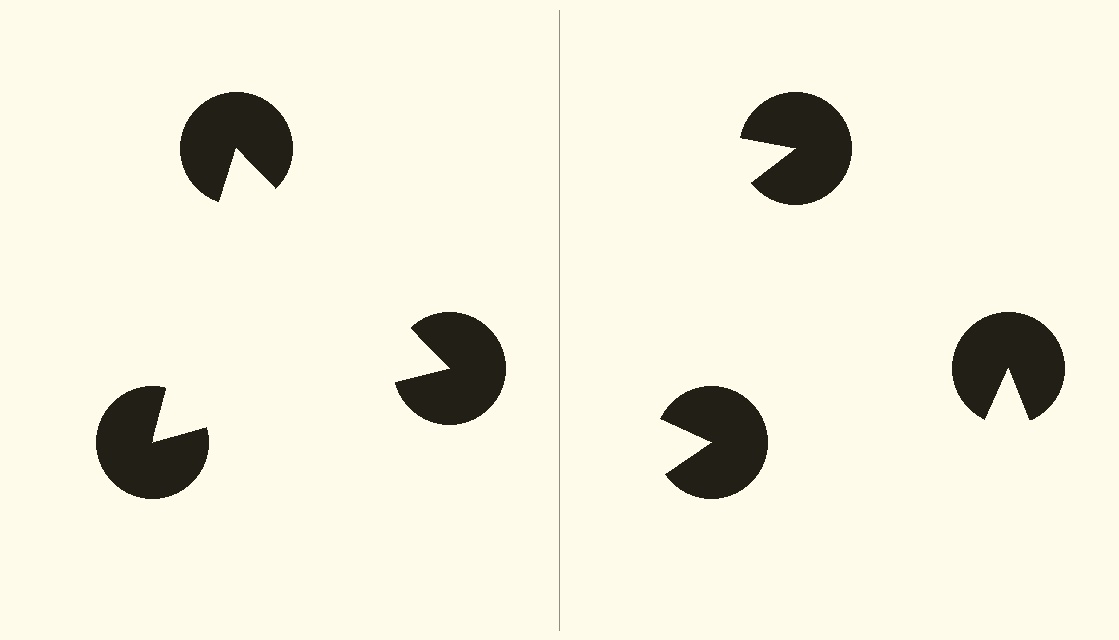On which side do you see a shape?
An illusory triangle appears on the left side. On the right side the wedge cuts are rotated, so no coherent shape forms.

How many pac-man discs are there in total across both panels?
6 — 3 on each side.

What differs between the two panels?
The pac-man discs are positioned identically on both sides; only the wedge orientations differ. On the left they align to a triangle; on the right they are misaligned.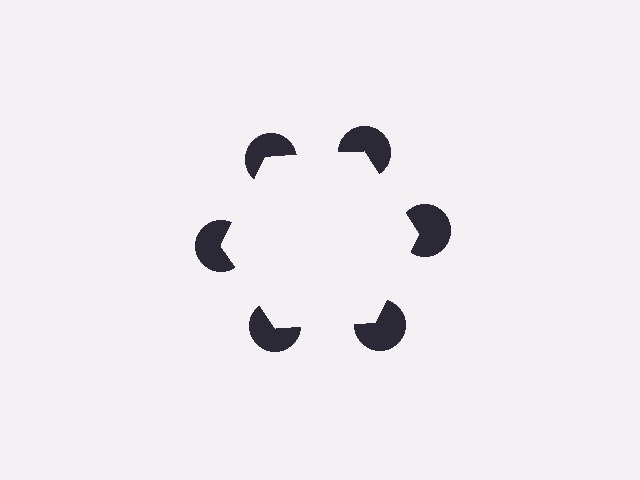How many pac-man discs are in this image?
There are 6 — one at each vertex of the illusory hexagon.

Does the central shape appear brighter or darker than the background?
It typically appears slightly brighter than the background, even though no actual brightness change is drawn.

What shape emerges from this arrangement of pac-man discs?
An illusory hexagon — its edges are inferred from the aligned wedge cuts in the pac-man discs, not physically drawn.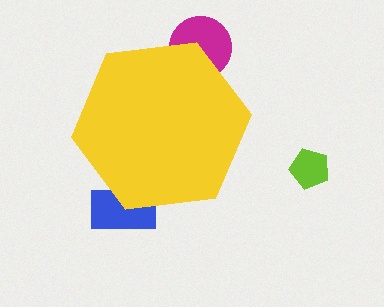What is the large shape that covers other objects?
A yellow hexagon.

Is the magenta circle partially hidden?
Yes, the magenta circle is partially hidden behind the yellow hexagon.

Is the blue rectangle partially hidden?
Yes, the blue rectangle is partially hidden behind the yellow hexagon.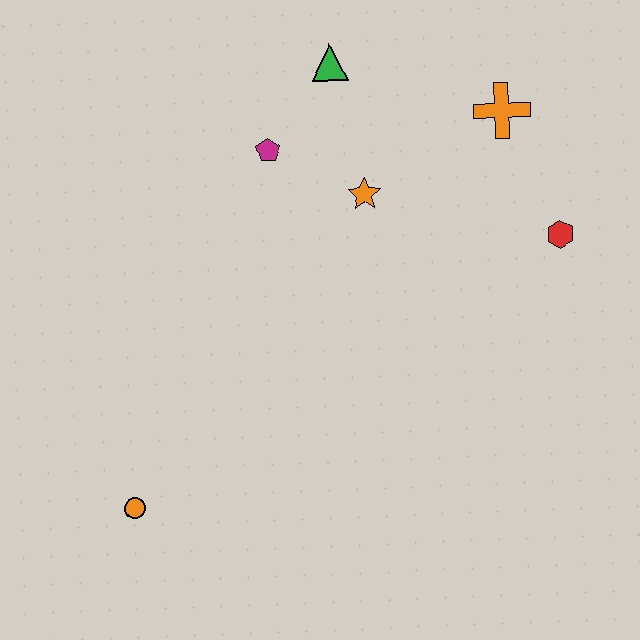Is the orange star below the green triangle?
Yes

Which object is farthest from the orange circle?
The orange cross is farthest from the orange circle.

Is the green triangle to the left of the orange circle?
No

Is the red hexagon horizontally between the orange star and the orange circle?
No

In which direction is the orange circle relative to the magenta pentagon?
The orange circle is below the magenta pentagon.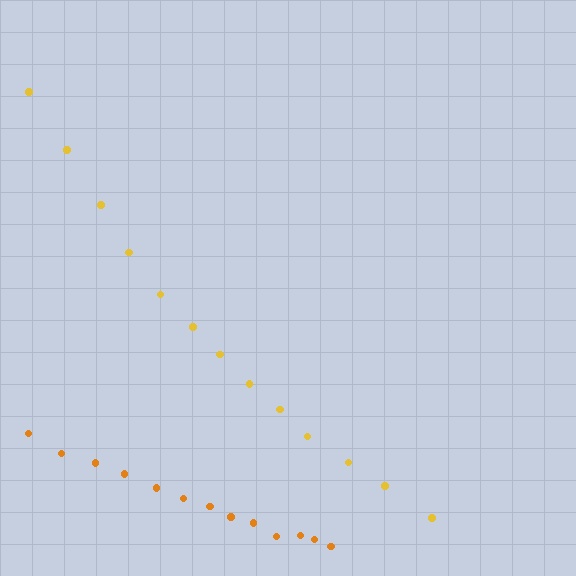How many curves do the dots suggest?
There are 2 distinct paths.